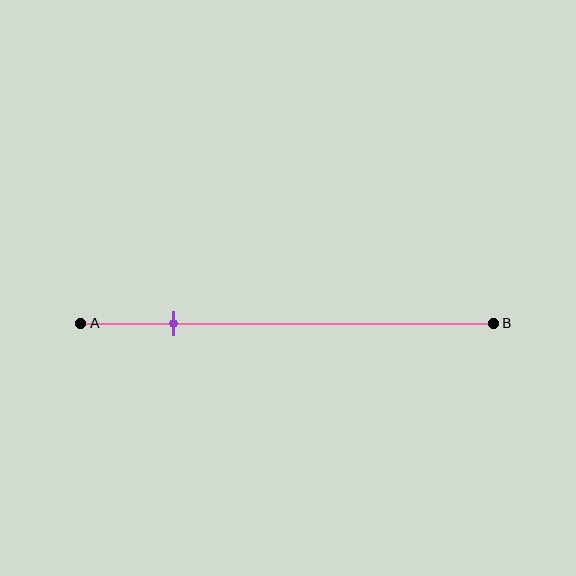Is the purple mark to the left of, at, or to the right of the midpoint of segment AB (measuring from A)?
The purple mark is to the left of the midpoint of segment AB.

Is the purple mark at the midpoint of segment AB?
No, the mark is at about 25% from A, not at the 50% midpoint.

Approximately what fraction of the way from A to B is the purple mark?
The purple mark is approximately 25% of the way from A to B.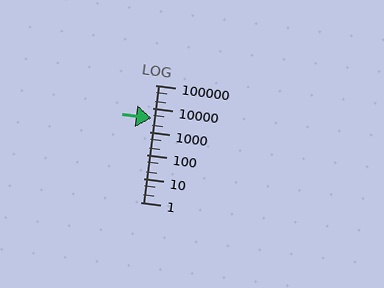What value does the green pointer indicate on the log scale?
The pointer indicates approximately 3900.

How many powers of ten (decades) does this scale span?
The scale spans 5 decades, from 1 to 100000.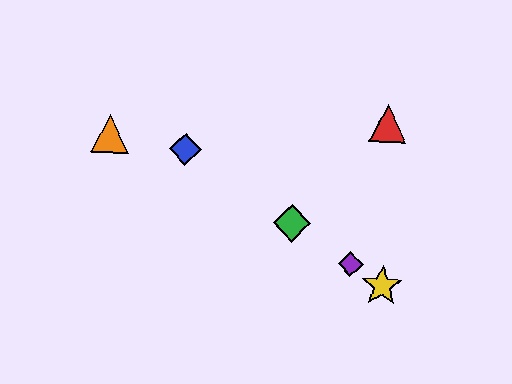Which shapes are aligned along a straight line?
The blue diamond, the green diamond, the yellow star, the purple diamond are aligned along a straight line.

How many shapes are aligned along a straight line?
4 shapes (the blue diamond, the green diamond, the yellow star, the purple diamond) are aligned along a straight line.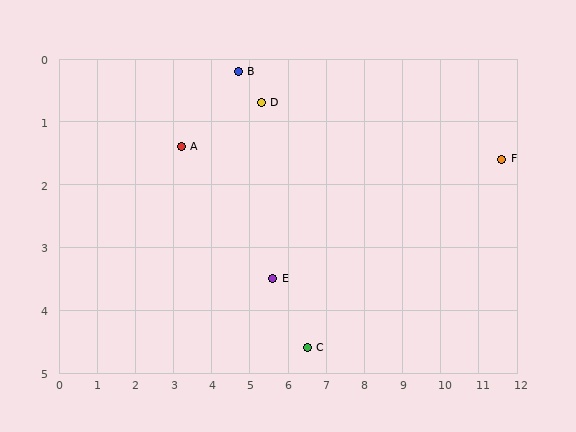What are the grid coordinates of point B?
Point B is at approximately (4.7, 0.2).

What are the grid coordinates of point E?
Point E is at approximately (5.6, 3.5).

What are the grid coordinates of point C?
Point C is at approximately (6.5, 4.6).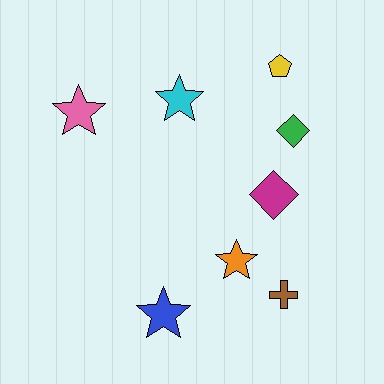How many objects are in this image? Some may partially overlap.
There are 8 objects.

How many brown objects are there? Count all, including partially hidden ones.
There is 1 brown object.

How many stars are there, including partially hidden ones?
There are 4 stars.